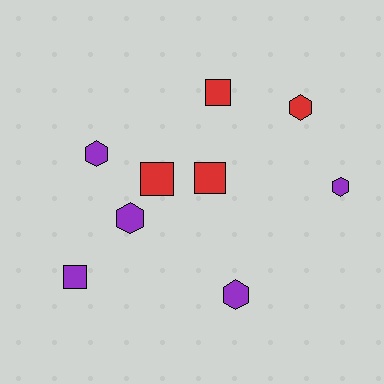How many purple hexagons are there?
There are 4 purple hexagons.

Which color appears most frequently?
Purple, with 5 objects.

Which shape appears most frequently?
Hexagon, with 5 objects.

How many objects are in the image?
There are 9 objects.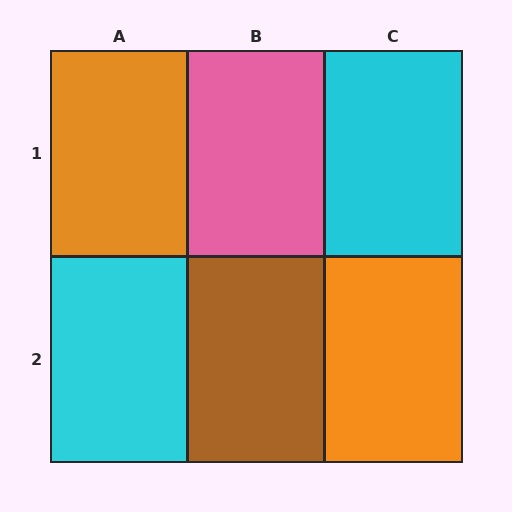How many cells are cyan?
2 cells are cyan.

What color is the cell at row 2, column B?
Brown.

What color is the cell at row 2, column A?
Cyan.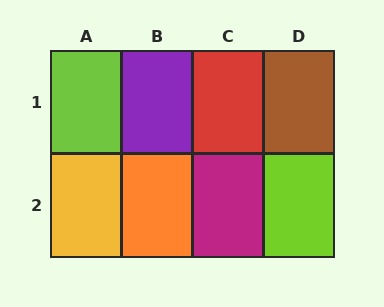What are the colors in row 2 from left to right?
Yellow, orange, magenta, lime.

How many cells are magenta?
1 cell is magenta.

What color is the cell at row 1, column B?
Purple.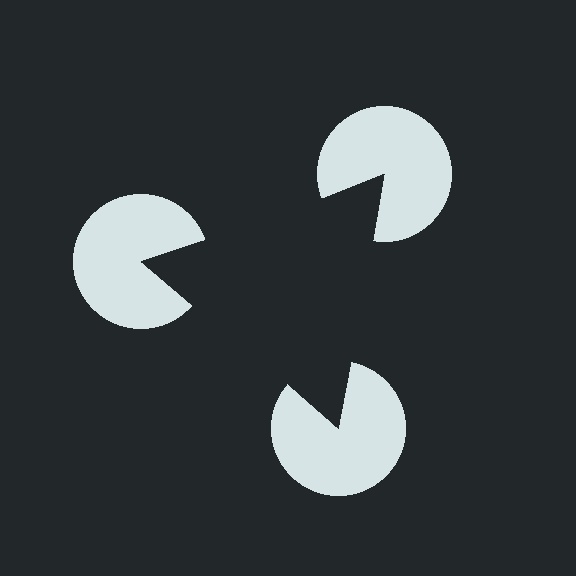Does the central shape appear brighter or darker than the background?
It typically appears slightly darker than the background, even though no actual brightness change is drawn.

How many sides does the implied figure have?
3 sides.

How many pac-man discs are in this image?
There are 3 — one at each vertex of the illusory triangle.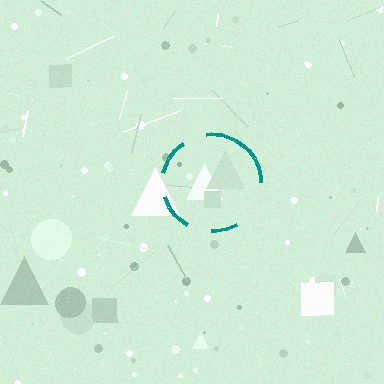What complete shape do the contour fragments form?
The contour fragments form a circle.